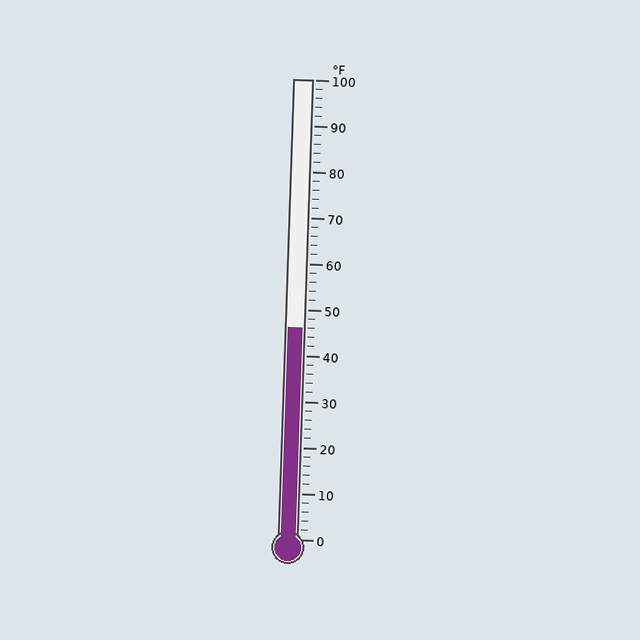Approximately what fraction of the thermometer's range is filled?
The thermometer is filled to approximately 45% of its range.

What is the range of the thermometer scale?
The thermometer scale ranges from 0°F to 100°F.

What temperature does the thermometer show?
The thermometer shows approximately 46°F.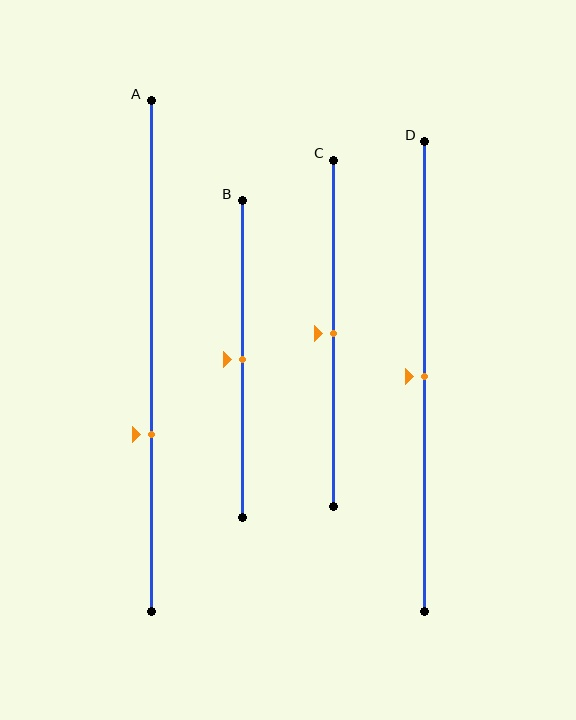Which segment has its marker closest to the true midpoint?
Segment B has its marker closest to the true midpoint.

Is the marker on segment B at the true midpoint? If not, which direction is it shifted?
Yes, the marker on segment B is at the true midpoint.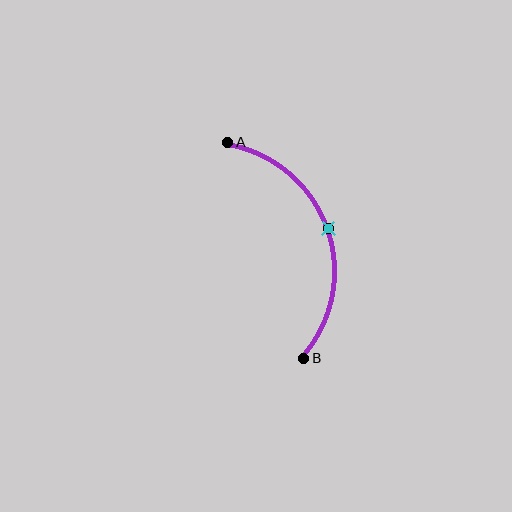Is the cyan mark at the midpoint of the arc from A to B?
Yes. The cyan mark lies on the arc at equal arc-length from both A and B — it is the arc midpoint.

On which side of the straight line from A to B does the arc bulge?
The arc bulges to the right of the straight line connecting A and B.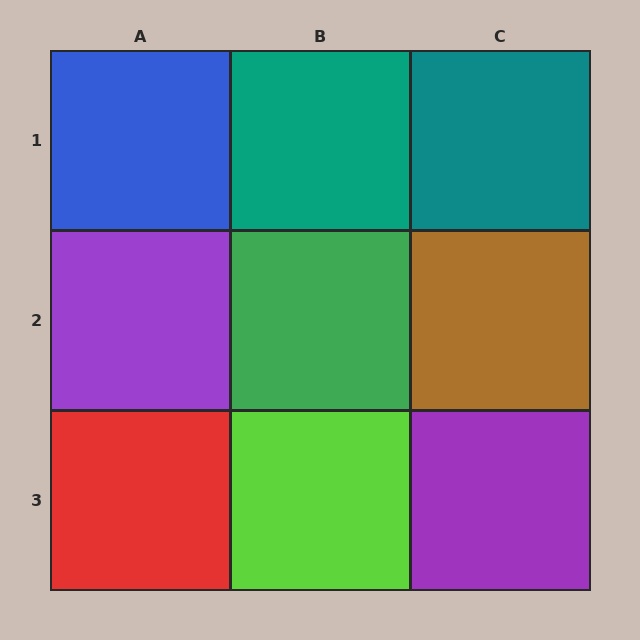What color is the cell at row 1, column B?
Teal.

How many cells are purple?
2 cells are purple.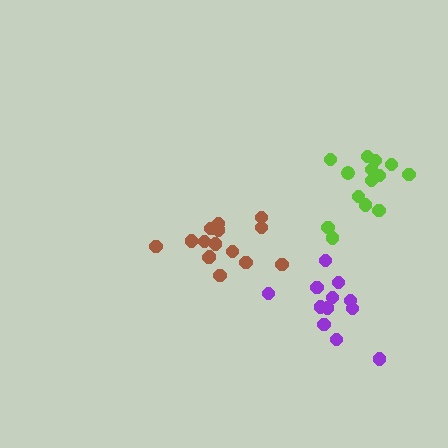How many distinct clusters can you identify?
There are 3 distinct clusters.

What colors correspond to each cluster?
The clusters are colored: purple, lime, brown.